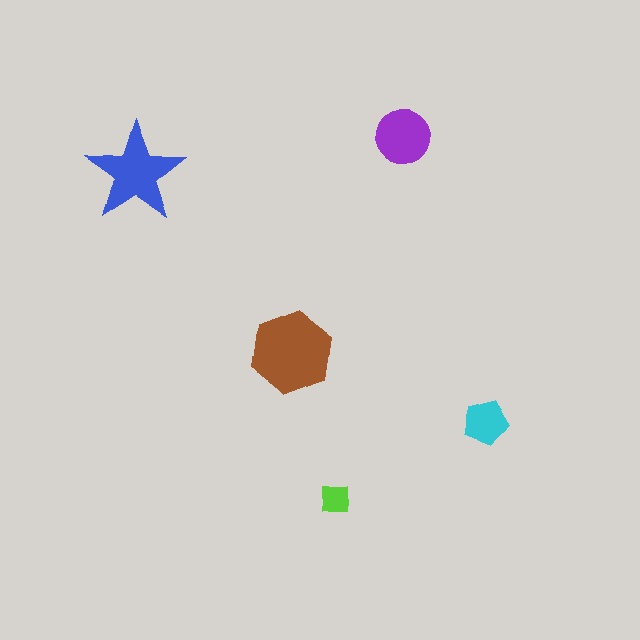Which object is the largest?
The brown hexagon.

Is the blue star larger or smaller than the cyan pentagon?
Larger.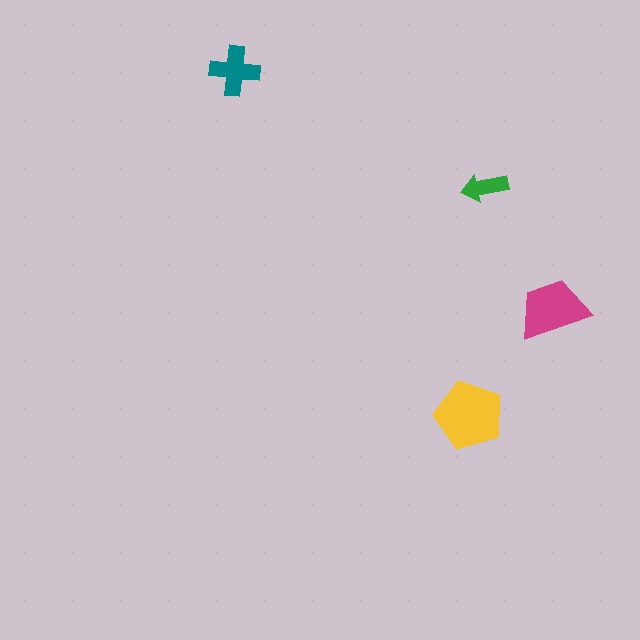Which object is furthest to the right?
The magenta trapezoid is rightmost.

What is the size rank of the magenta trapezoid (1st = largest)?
2nd.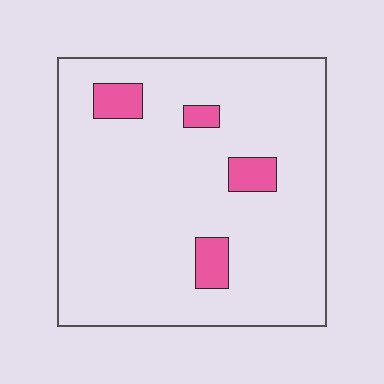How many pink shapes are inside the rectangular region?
4.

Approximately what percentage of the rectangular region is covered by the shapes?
Approximately 10%.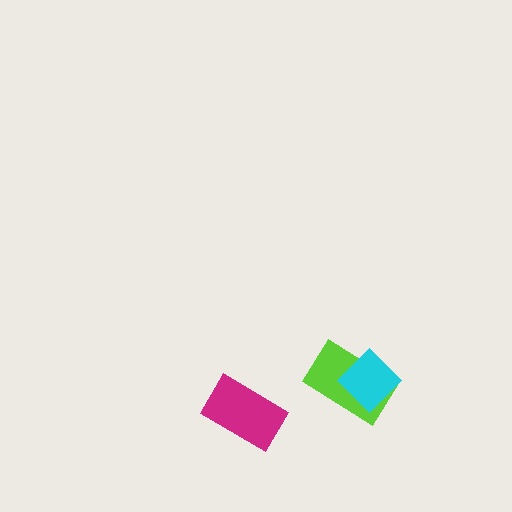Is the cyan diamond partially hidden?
No, no other shape covers it.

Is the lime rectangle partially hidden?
Yes, it is partially covered by another shape.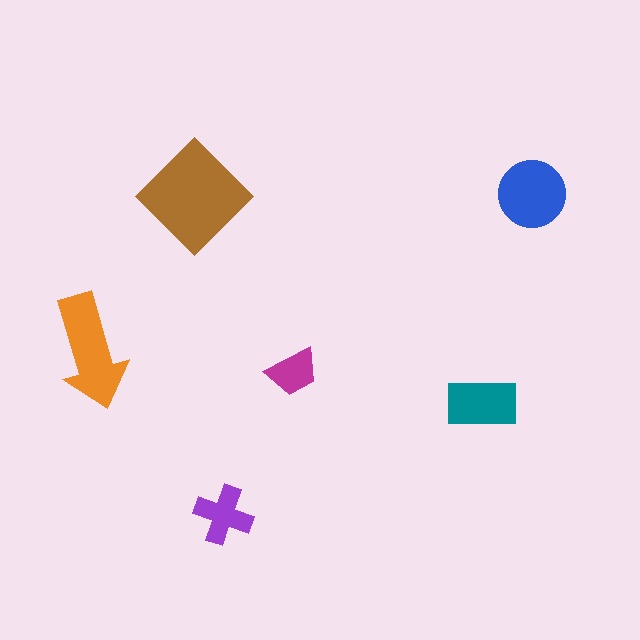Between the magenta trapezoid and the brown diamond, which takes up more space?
The brown diamond.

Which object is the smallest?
The magenta trapezoid.